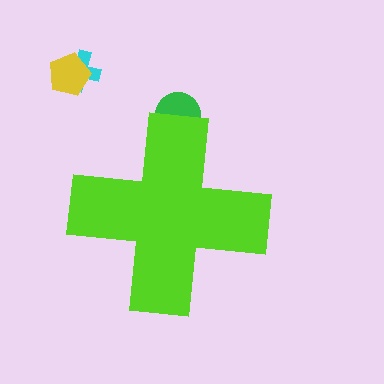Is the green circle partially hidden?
Yes, the green circle is partially hidden behind the lime cross.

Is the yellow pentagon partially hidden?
No, the yellow pentagon is fully visible.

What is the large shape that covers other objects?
A lime cross.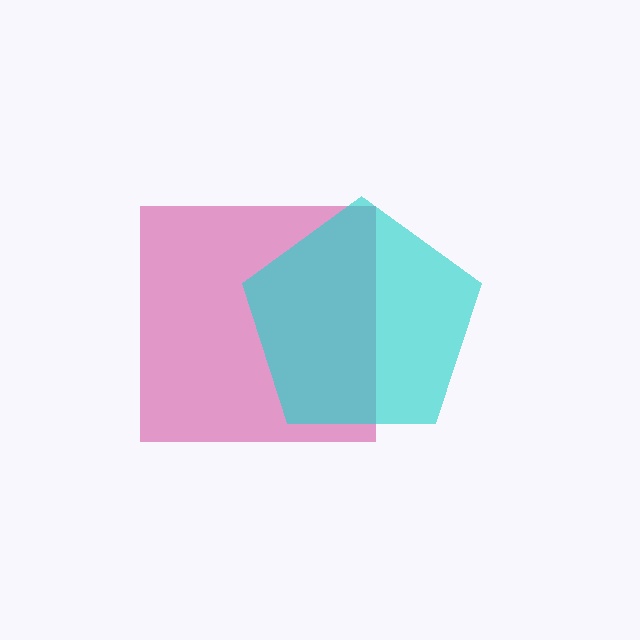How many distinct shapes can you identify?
There are 2 distinct shapes: a magenta square, a cyan pentagon.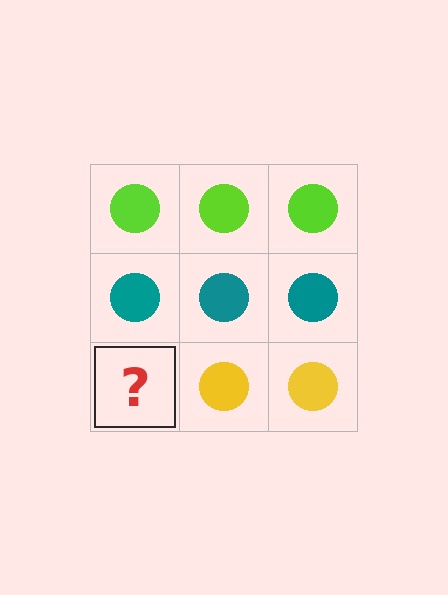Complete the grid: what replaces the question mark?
The question mark should be replaced with a yellow circle.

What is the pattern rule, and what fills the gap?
The rule is that each row has a consistent color. The gap should be filled with a yellow circle.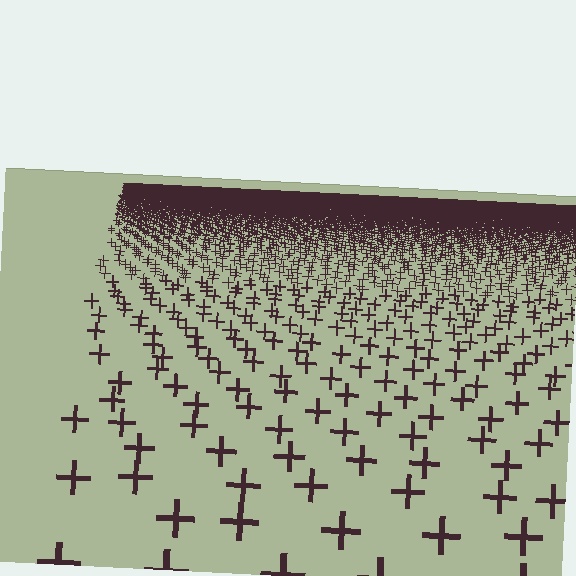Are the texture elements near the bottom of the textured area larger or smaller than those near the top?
Larger. Near the bottom, elements are closer to the viewer and appear at a bigger on-screen size.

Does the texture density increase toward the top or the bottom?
Density increases toward the top.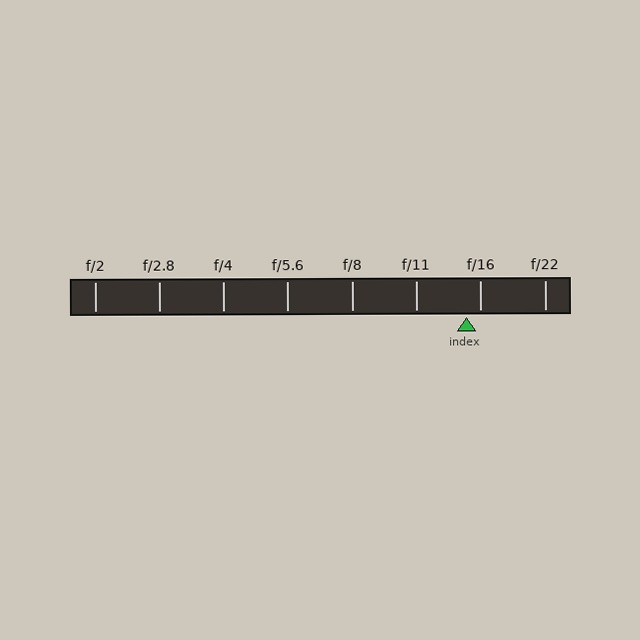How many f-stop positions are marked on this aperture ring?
There are 8 f-stop positions marked.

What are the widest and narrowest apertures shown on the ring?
The widest aperture shown is f/2 and the narrowest is f/22.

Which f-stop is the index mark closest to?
The index mark is closest to f/16.